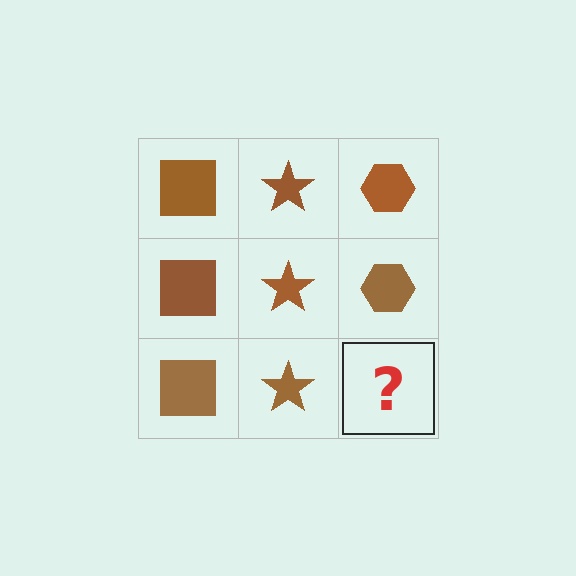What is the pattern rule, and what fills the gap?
The rule is that each column has a consistent shape. The gap should be filled with a brown hexagon.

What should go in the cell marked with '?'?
The missing cell should contain a brown hexagon.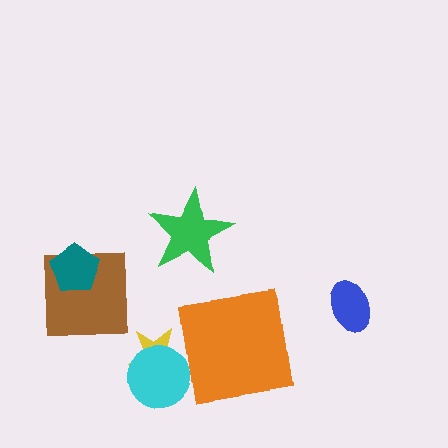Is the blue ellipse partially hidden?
No, no other shape covers it.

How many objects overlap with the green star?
0 objects overlap with the green star.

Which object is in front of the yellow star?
The cyan circle is in front of the yellow star.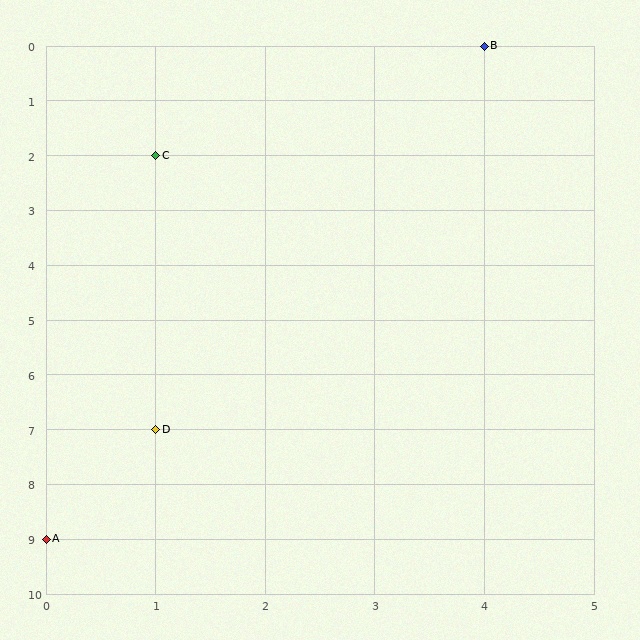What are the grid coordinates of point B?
Point B is at grid coordinates (4, 0).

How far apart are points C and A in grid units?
Points C and A are 1 column and 7 rows apart (about 7.1 grid units diagonally).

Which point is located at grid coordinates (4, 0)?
Point B is at (4, 0).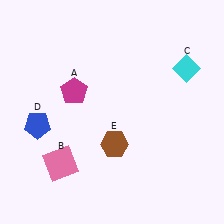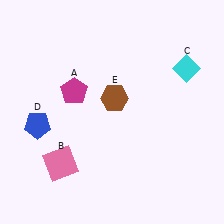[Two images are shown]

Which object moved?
The brown hexagon (E) moved up.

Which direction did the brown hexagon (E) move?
The brown hexagon (E) moved up.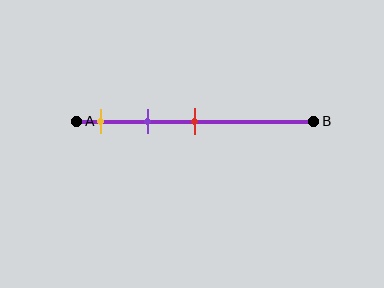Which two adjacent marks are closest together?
The yellow and purple marks are the closest adjacent pair.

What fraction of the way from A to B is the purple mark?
The purple mark is approximately 30% (0.3) of the way from A to B.